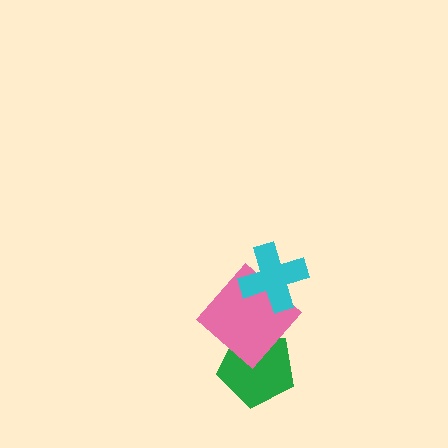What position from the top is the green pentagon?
The green pentagon is 3rd from the top.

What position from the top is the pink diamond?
The pink diamond is 2nd from the top.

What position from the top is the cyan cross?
The cyan cross is 1st from the top.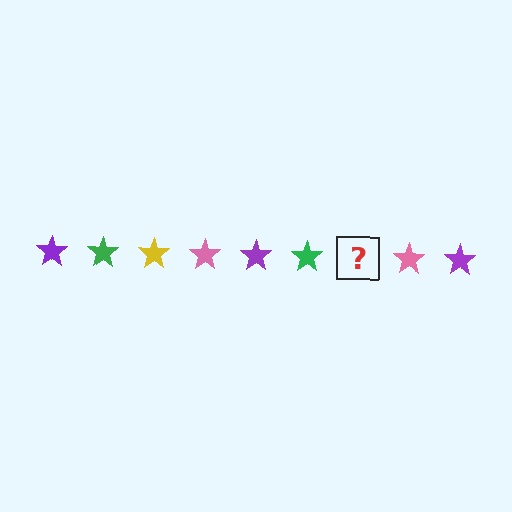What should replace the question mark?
The question mark should be replaced with a yellow star.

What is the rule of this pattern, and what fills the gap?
The rule is that the pattern cycles through purple, green, yellow, pink stars. The gap should be filled with a yellow star.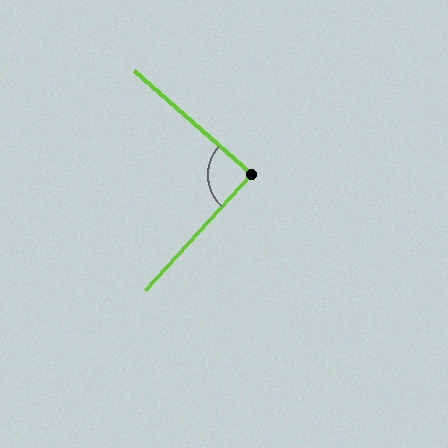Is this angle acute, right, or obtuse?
It is approximately a right angle.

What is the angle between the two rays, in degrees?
Approximately 89 degrees.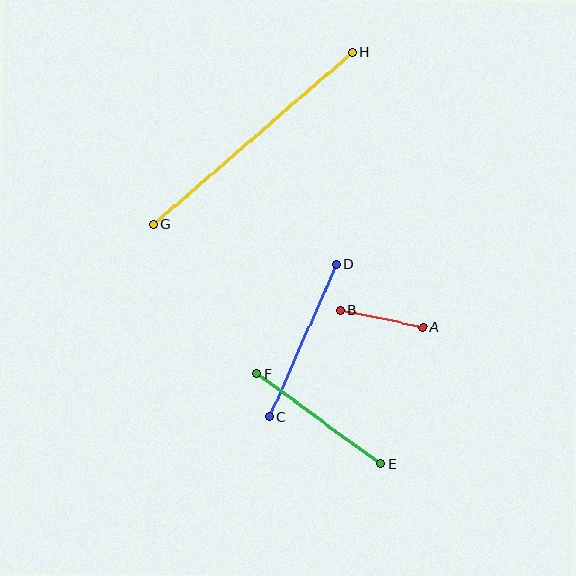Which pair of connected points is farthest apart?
Points G and H are farthest apart.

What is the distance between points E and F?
The distance is approximately 153 pixels.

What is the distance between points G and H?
The distance is approximately 263 pixels.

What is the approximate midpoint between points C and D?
The midpoint is at approximately (303, 340) pixels.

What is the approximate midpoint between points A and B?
The midpoint is at approximately (381, 318) pixels.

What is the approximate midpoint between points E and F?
The midpoint is at approximately (318, 419) pixels.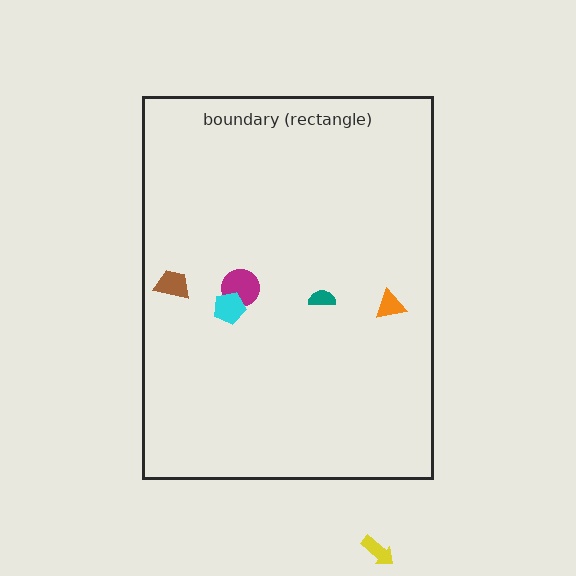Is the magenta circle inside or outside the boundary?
Inside.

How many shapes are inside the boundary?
5 inside, 1 outside.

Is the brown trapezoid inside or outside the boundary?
Inside.